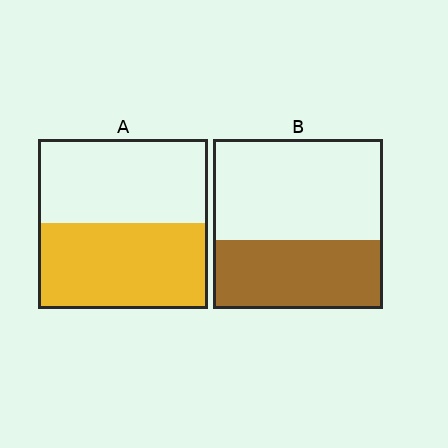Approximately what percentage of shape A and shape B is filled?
A is approximately 50% and B is approximately 40%.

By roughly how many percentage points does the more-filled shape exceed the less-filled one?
By roughly 10 percentage points (A over B).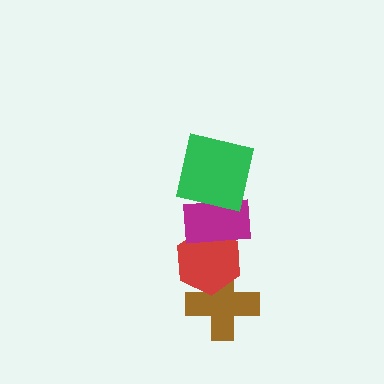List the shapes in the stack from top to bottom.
From top to bottom: the green square, the magenta rectangle, the red hexagon, the brown cross.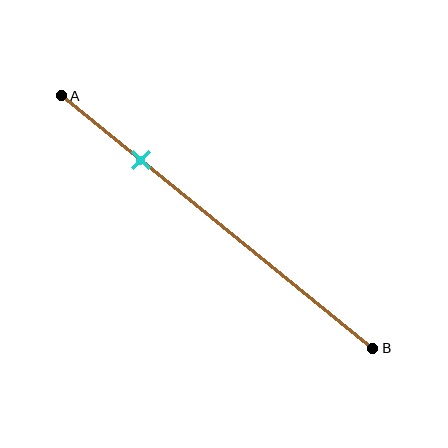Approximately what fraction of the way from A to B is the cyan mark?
The cyan mark is approximately 25% of the way from A to B.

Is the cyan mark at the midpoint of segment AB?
No, the mark is at about 25% from A, not at the 50% midpoint.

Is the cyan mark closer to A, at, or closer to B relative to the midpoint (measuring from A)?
The cyan mark is closer to point A than the midpoint of segment AB.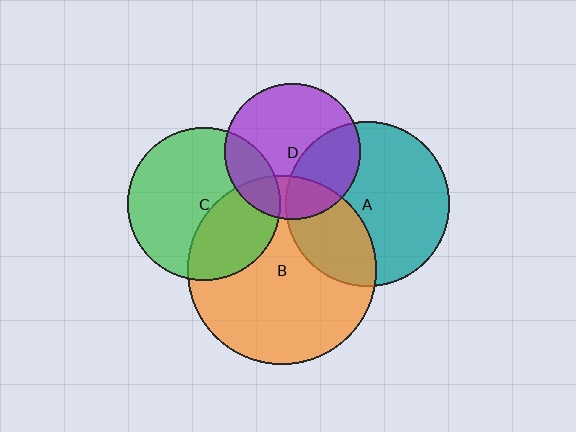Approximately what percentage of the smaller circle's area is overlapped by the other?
Approximately 35%.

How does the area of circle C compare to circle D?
Approximately 1.3 times.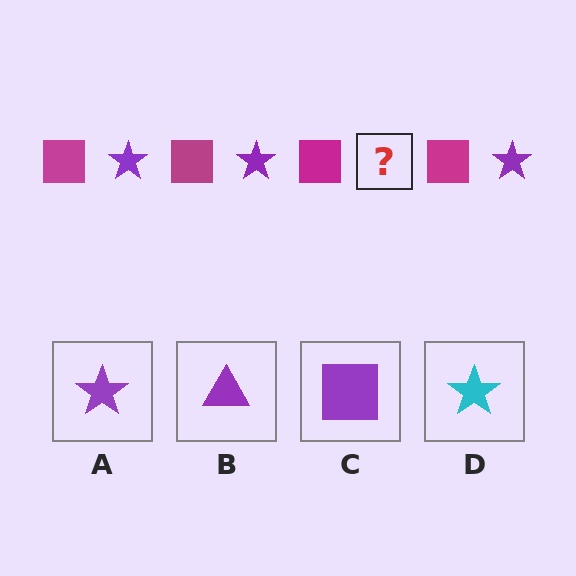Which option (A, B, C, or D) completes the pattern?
A.